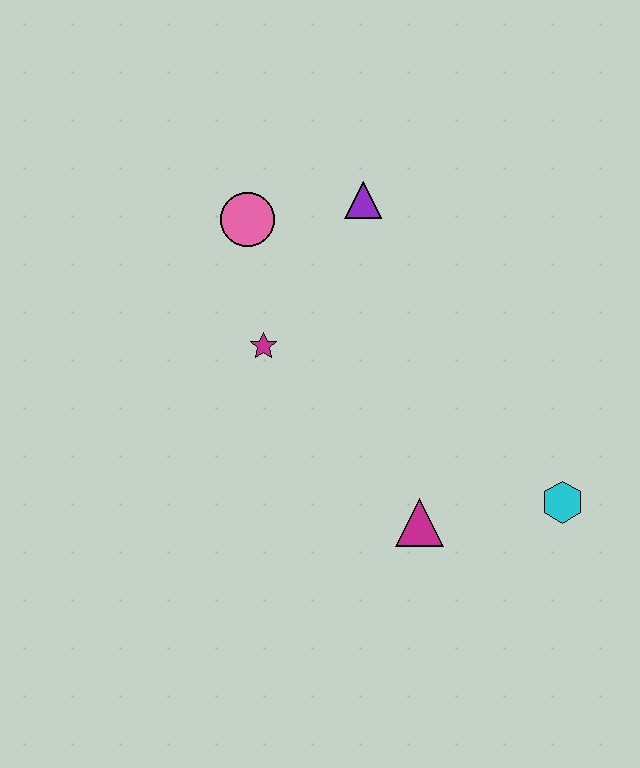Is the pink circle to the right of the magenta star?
No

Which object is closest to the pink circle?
The purple triangle is closest to the pink circle.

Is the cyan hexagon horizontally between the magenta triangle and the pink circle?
No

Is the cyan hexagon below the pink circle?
Yes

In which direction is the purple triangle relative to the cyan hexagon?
The purple triangle is above the cyan hexagon.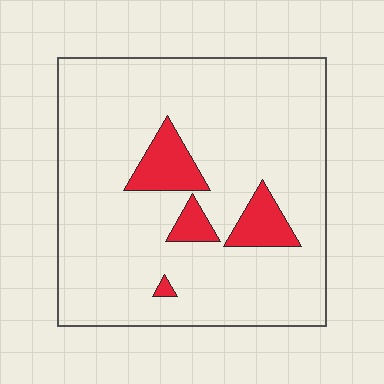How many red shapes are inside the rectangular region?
4.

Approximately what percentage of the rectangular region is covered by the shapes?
Approximately 10%.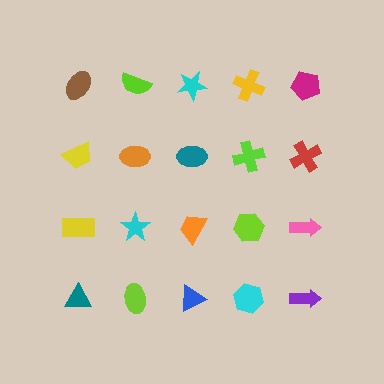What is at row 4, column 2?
A lime ellipse.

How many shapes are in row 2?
5 shapes.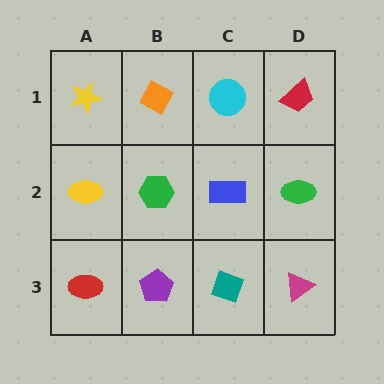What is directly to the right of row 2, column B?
A blue rectangle.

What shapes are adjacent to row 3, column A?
A yellow ellipse (row 2, column A), a purple pentagon (row 3, column B).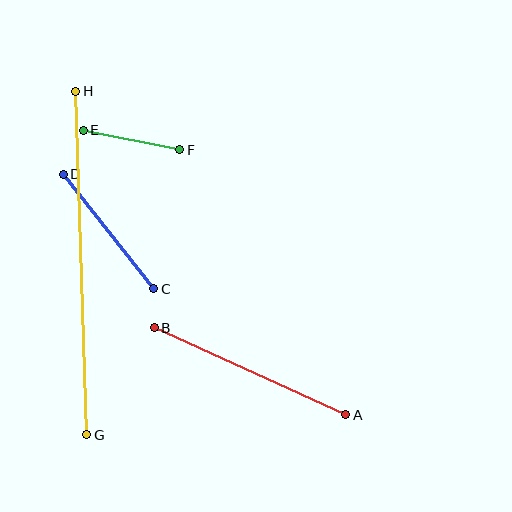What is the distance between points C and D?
The distance is approximately 146 pixels.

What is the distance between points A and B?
The distance is approximately 210 pixels.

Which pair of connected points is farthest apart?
Points G and H are farthest apart.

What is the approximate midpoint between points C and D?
The midpoint is at approximately (109, 232) pixels.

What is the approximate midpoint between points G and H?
The midpoint is at approximately (81, 263) pixels.